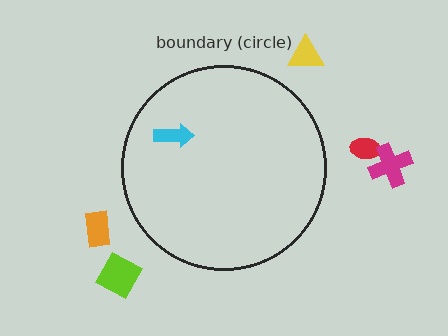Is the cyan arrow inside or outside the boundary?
Inside.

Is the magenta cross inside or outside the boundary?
Outside.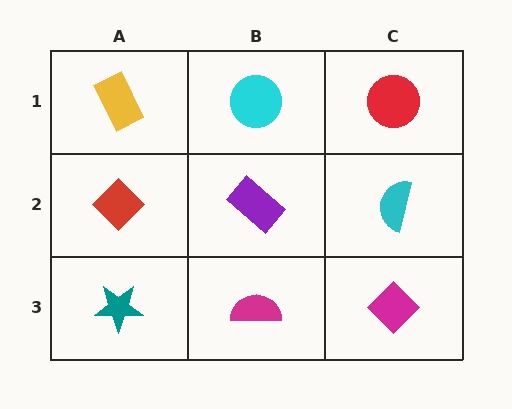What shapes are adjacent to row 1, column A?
A red diamond (row 2, column A), a cyan circle (row 1, column B).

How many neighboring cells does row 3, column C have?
2.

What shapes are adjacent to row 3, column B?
A purple rectangle (row 2, column B), a teal star (row 3, column A), a magenta diamond (row 3, column C).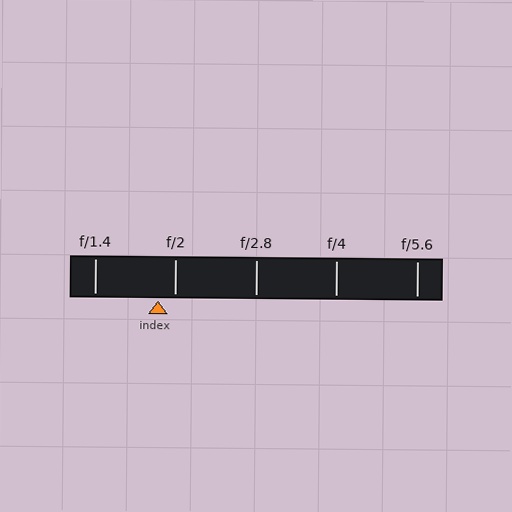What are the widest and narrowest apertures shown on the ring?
The widest aperture shown is f/1.4 and the narrowest is f/5.6.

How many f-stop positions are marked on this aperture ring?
There are 5 f-stop positions marked.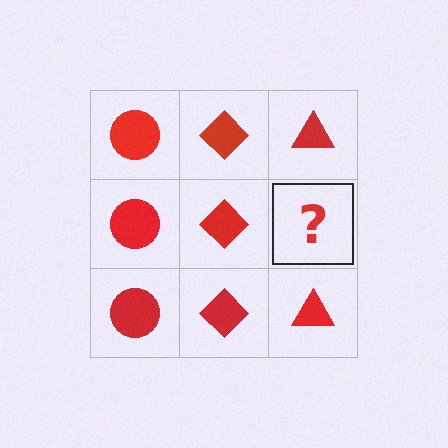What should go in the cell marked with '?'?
The missing cell should contain a red triangle.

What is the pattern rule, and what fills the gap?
The rule is that each column has a consistent shape. The gap should be filled with a red triangle.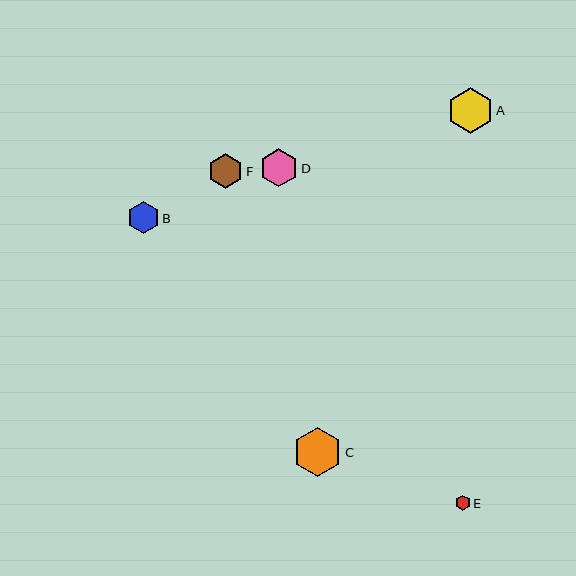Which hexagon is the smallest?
Hexagon E is the smallest with a size of approximately 15 pixels.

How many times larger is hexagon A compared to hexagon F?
Hexagon A is approximately 1.3 times the size of hexagon F.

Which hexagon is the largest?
Hexagon C is the largest with a size of approximately 48 pixels.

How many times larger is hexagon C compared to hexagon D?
Hexagon C is approximately 1.3 times the size of hexagon D.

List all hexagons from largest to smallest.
From largest to smallest: C, A, D, F, B, E.